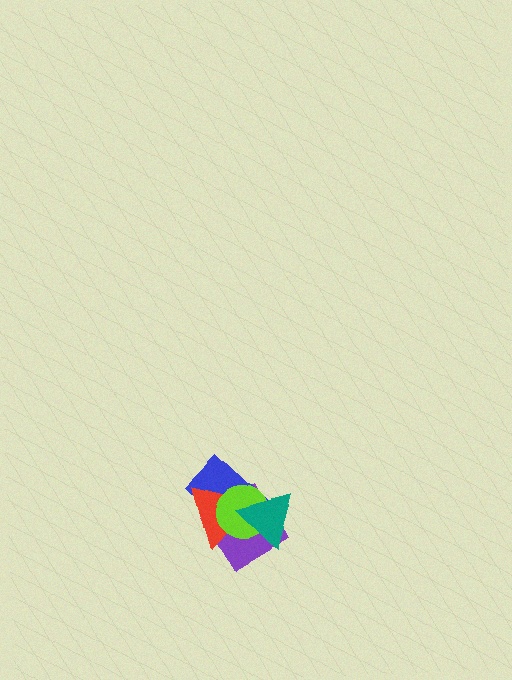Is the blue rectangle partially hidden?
Yes, it is partially covered by another shape.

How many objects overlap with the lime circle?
4 objects overlap with the lime circle.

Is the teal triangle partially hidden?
No, no other shape covers it.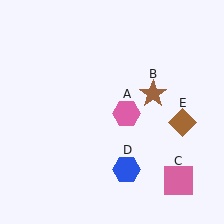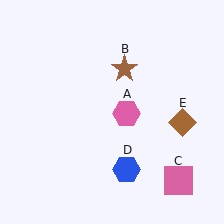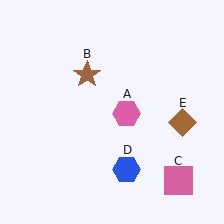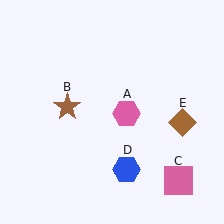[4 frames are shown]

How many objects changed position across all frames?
1 object changed position: brown star (object B).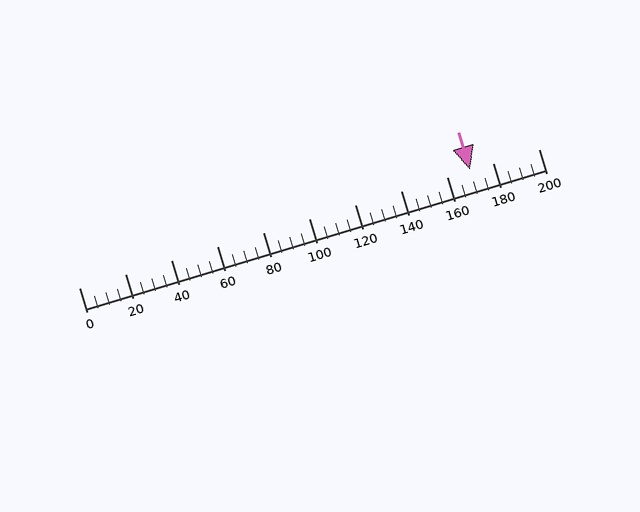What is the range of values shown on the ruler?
The ruler shows values from 0 to 200.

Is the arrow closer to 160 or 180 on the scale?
The arrow is closer to 180.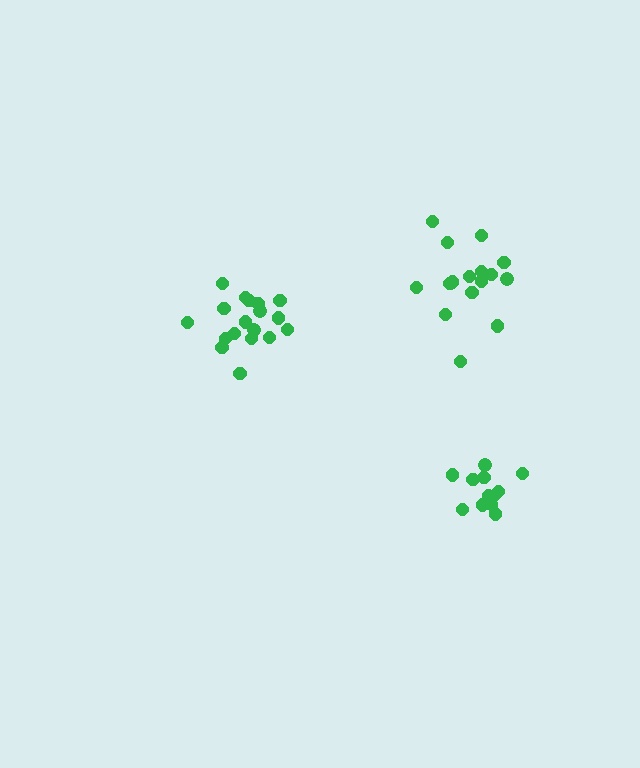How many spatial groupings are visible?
There are 3 spatial groupings.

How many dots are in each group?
Group 1: 16 dots, Group 2: 18 dots, Group 3: 13 dots (47 total).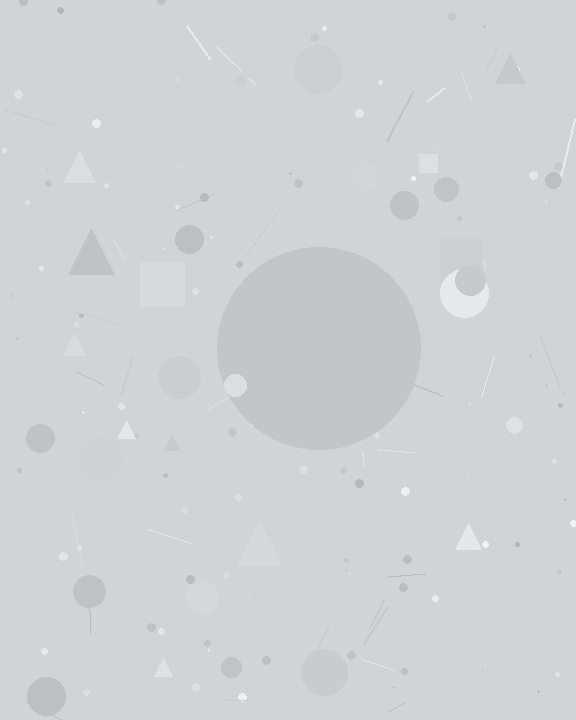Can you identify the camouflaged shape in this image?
The camouflaged shape is a circle.